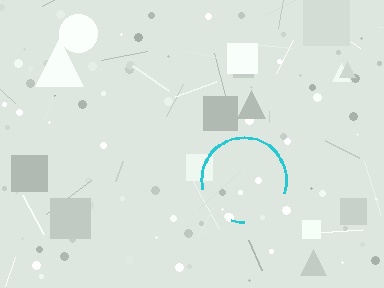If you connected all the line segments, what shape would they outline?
They would outline a circle.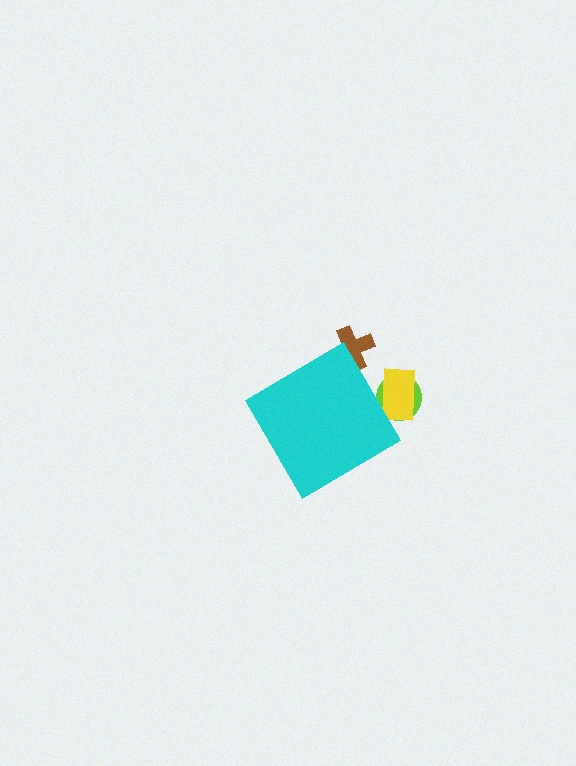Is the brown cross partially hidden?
Yes, the brown cross is partially hidden behind the cyan diamond.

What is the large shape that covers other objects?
A cyan diamond.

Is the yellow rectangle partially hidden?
Yes, the yellow rectangle is partially hidden behind the cyan diamond.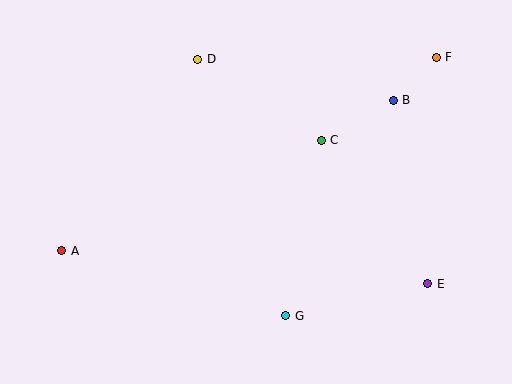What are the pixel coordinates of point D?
Point D is at (198, 60).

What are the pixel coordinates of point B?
Point B is at (394, 100).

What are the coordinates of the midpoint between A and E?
The midpoint between A and E is at (245, 267).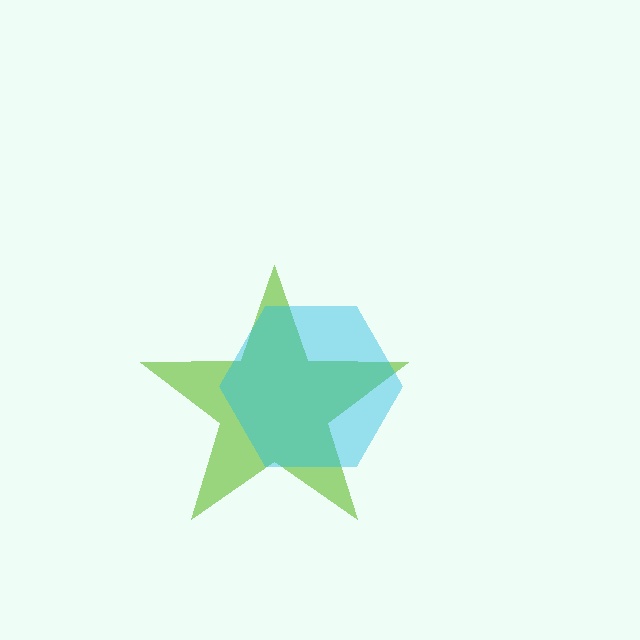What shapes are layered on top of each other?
The layered shapes are: a lime star, a cyan hexagon.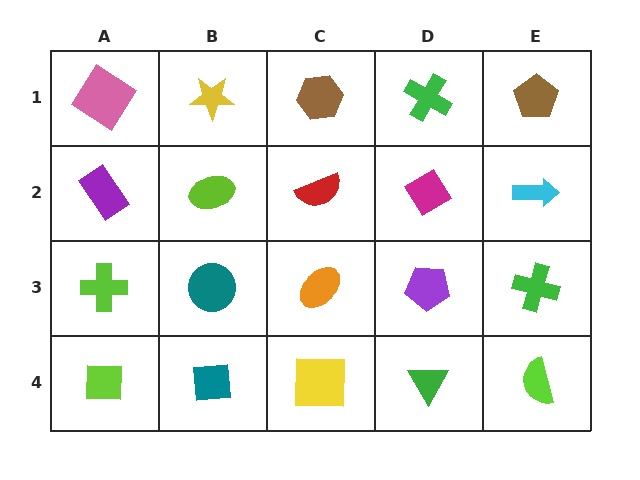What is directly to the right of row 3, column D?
A green cross.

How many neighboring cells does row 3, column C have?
4.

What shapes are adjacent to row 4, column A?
A lime cross (row 3, column A), a teal square (row 4, column B).